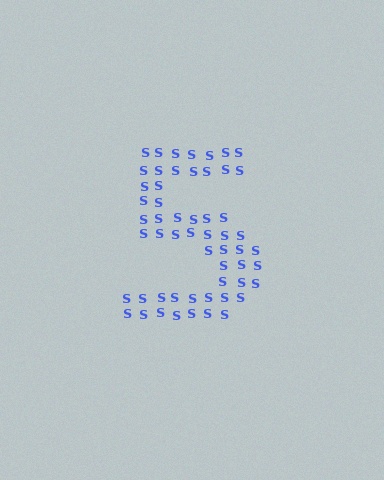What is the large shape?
The large shape is the digit 5.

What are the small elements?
The small elements are letter S's.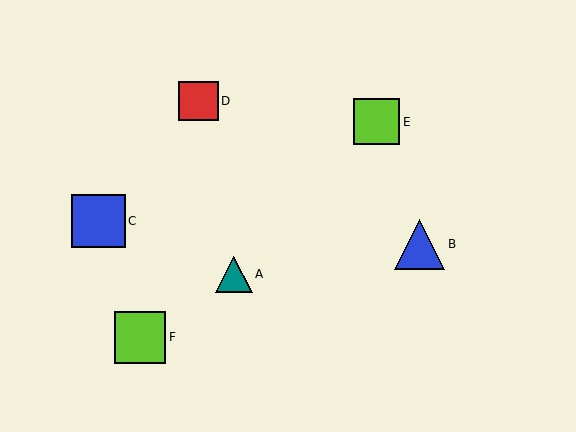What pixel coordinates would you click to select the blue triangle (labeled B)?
Click at (420, 244) to select the blue triangle B.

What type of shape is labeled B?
Shape B is a blue triangle.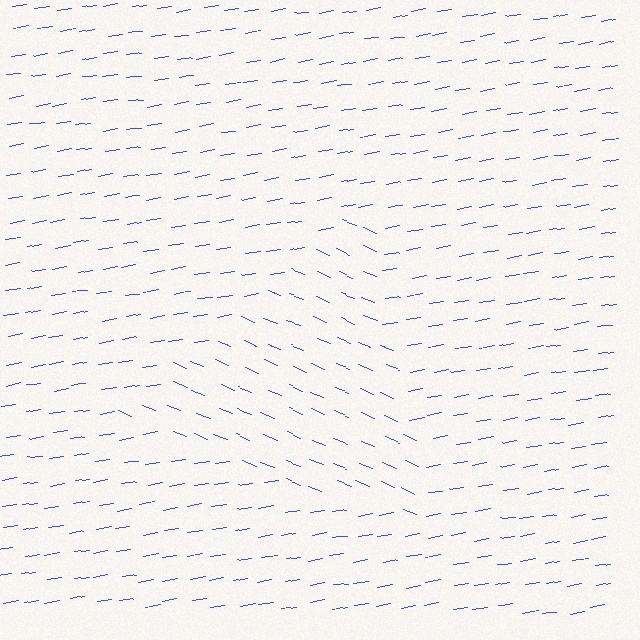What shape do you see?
I see a triangle.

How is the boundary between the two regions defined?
The boundary is defined purely by a change in line orientation (approximately 32 degrees difference). All lines are the same color and thickness.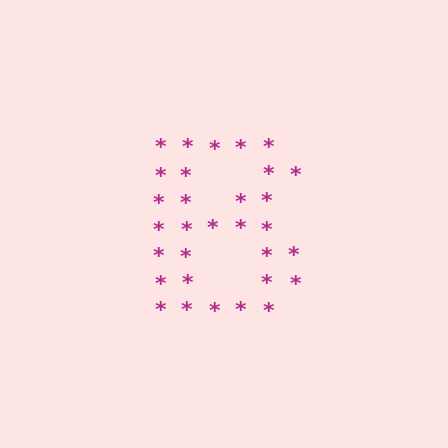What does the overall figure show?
The overall figure shows the letter B.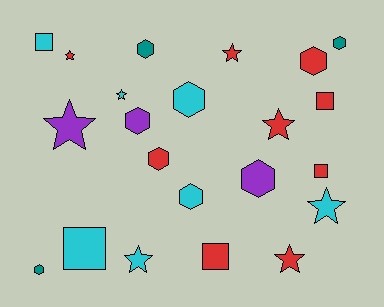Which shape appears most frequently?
Hexagon, with 9 objects.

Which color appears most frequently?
Red, with 9 objects.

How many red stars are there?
There are 4 red stars.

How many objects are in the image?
There are 22 objects.